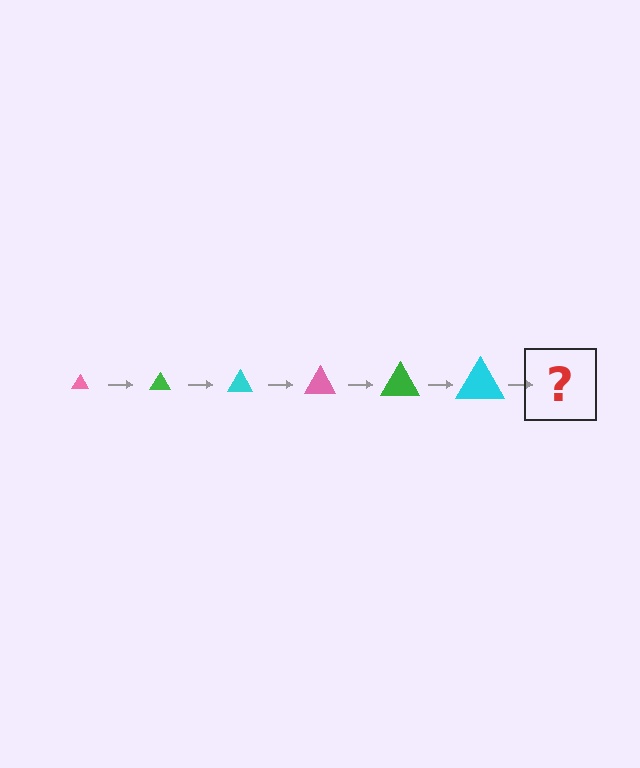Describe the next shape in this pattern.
It should be a pink triangle, larger than the previous one.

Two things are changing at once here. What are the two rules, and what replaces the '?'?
The two rules are that the triangle grows larger each step and the color cycles through pink, green, and cyan. The '?' should be a pink triangle, larger than the previous one.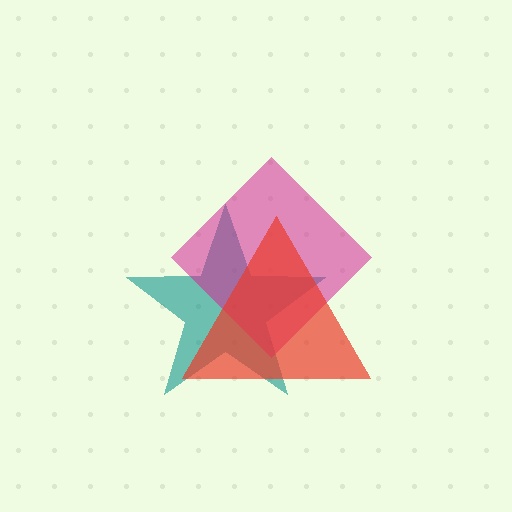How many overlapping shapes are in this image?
There are 3 overlapping shapes in the image.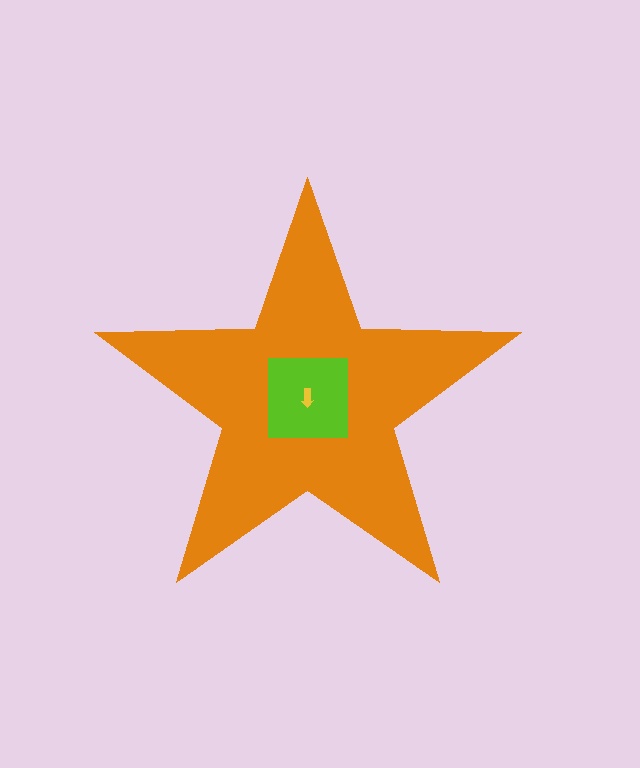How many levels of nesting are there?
3.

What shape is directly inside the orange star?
The lime square.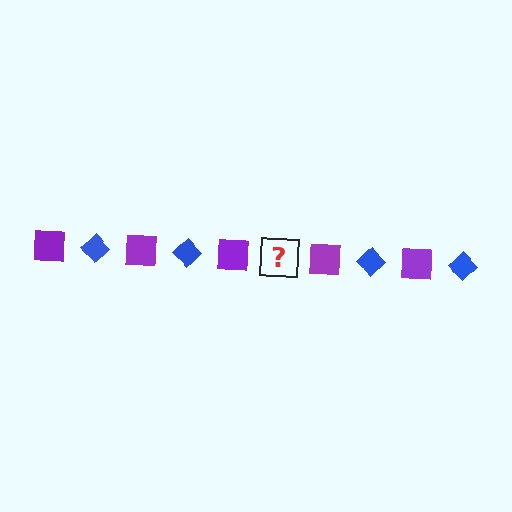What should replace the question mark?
The question mark should be replaced with a blue diamond.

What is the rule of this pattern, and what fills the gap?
The rule is that the pattern alternates between purple square and blue diamond. The gap should be filled with a blue diamond.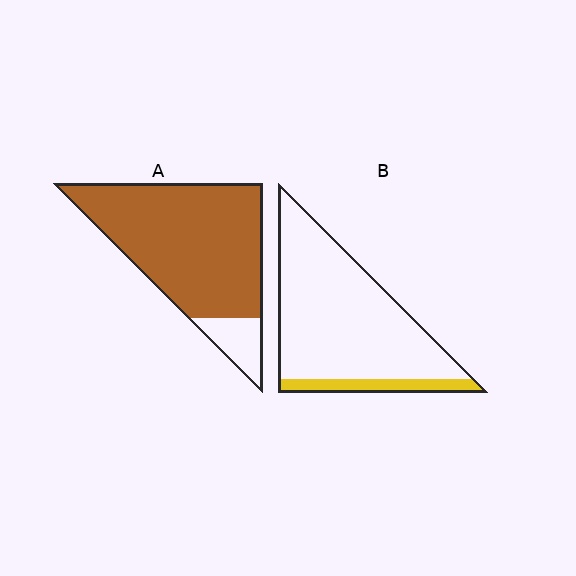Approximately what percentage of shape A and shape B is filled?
A is approximately 85% and B is approximately 15%.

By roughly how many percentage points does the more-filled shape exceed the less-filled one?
By roughly 75 percentage points (A over B).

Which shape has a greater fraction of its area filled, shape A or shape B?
Shape A.